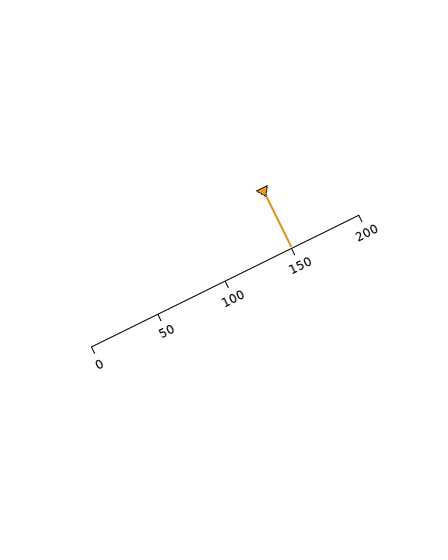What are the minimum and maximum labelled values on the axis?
The axis runs from 0 to 200.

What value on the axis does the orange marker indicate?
The marker indicates approximately 150.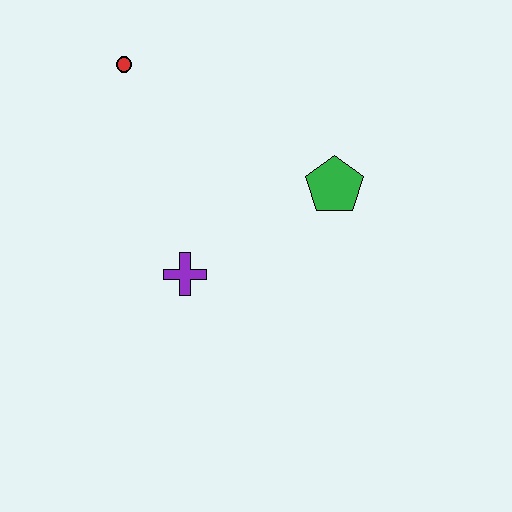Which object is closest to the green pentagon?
The purple cross is closest to the green pentagon.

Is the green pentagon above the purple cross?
Yes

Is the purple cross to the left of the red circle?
No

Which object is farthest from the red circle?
The green pentagon is farthest from the red circle.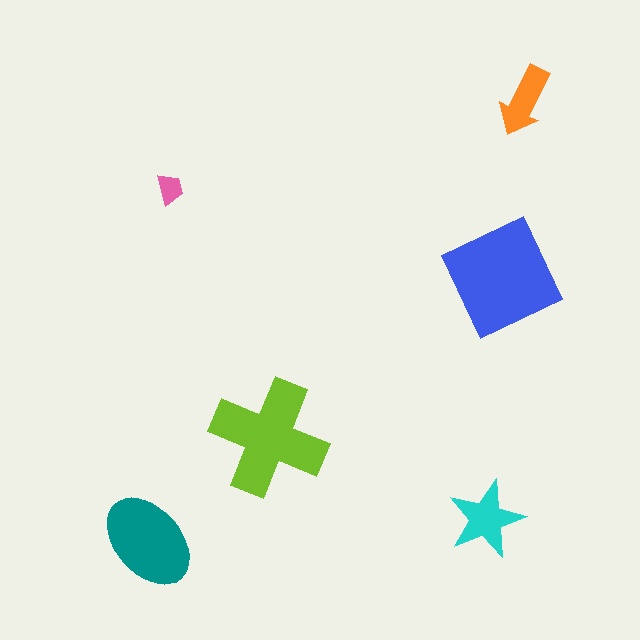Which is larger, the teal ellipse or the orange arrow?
The teal ellipse.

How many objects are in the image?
There are 6 objects in the image.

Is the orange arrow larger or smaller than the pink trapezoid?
Larger.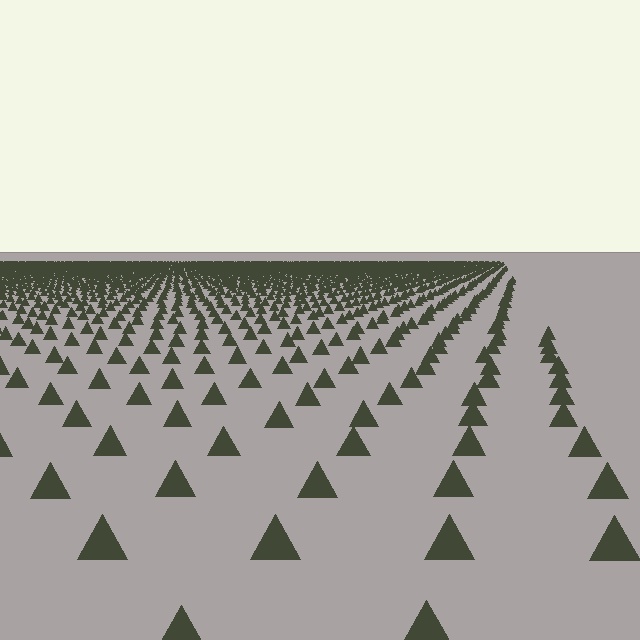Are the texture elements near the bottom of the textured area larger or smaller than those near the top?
Larger. Near the bottom, elements are closer to the viewer and appear at a bigger on-screen size.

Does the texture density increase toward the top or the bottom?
Density increases toward the top.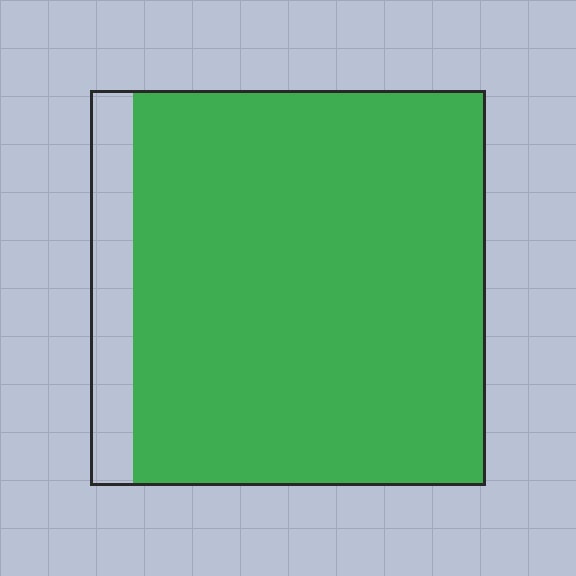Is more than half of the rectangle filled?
Yes.